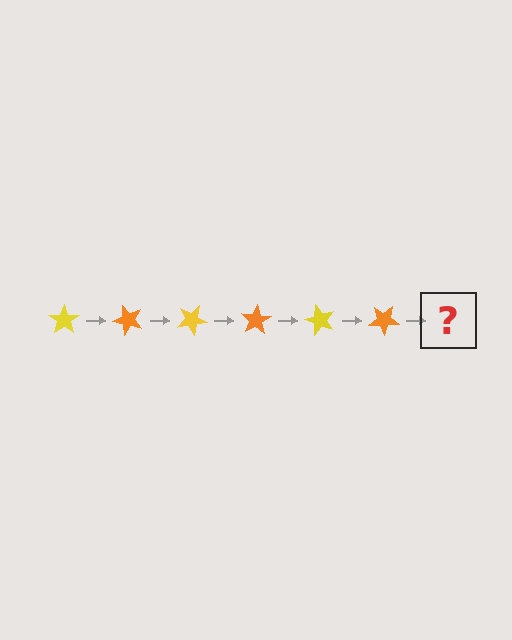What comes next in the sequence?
The next element should be a yellow star, rotated 300 degrees from the start.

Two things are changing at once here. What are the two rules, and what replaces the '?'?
The two rules are that it rotates 50 degrees each step and the color cycles through yellow and orange. The '?' should be a yellow star, rotated 300 degrees from the start.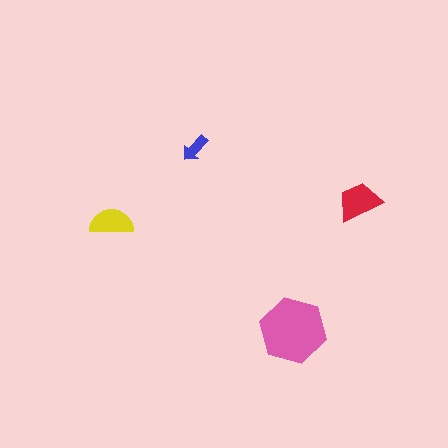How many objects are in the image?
There are 4 objects in the image.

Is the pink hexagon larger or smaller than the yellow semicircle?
Larger.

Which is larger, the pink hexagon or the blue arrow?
The pink hexagon.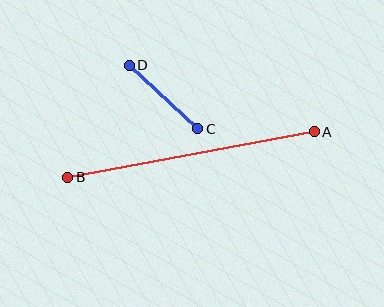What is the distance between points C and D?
The distance is approximately 94 pixels.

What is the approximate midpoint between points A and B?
The midpoint is at approximately (191, 154) pixels.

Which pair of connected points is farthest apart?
Points A and B are farthest apart.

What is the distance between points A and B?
The distance is approximately 251 pixels.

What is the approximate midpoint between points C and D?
The midpoint is at approximately (164, 97) pixels.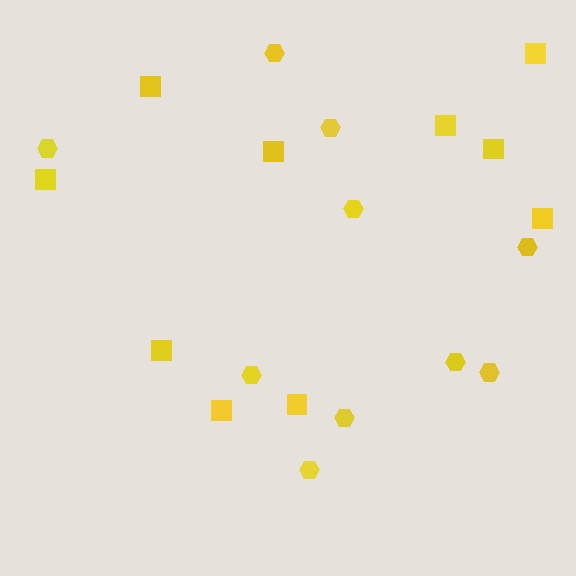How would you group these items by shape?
There are 2 groups: one group of hexagons (10) and one group of squares (10).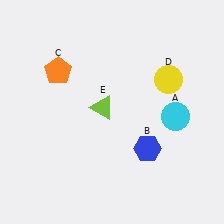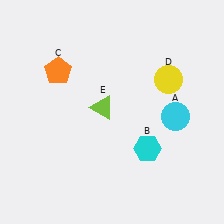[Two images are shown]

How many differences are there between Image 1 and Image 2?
There is 1 difference between the two images.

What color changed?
The hexagon (B) changed from blue in Image 1 to cyan in Image 2.